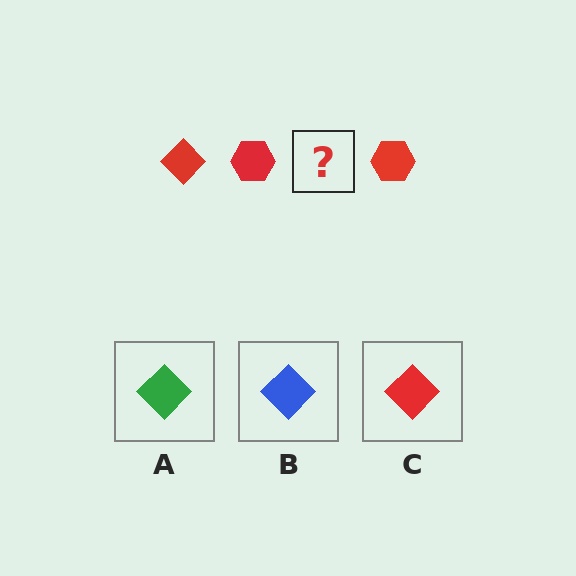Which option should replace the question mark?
Option C.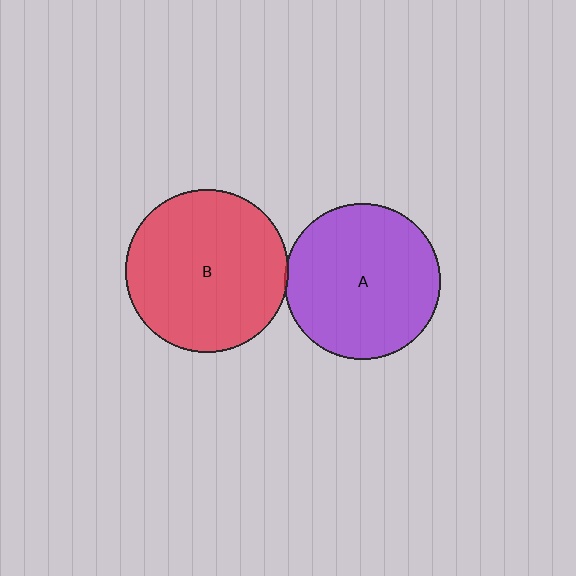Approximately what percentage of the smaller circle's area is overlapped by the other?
Approximately 5%.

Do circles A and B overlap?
Yes.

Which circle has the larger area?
Circle B (red).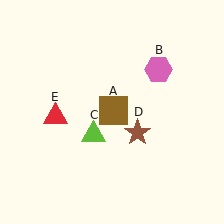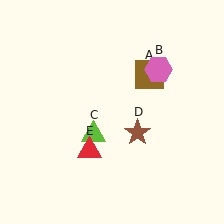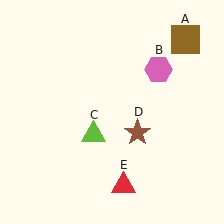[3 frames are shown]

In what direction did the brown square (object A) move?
The brown square (object A) moved up and to the right.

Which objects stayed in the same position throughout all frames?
Pink hexagon (object B) and lime triangle (object C) and brown star (object D) remained stationary.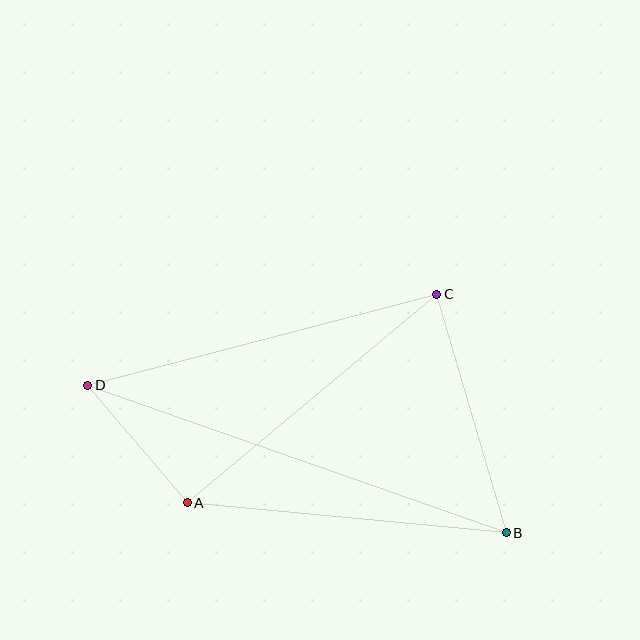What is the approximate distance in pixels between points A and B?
The distance between A and B is approximately 320 pixels.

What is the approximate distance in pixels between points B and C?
The distance between B and C is approximately 248 pixels.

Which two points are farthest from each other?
Points B and D are farthest from each other.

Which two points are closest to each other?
Points A and D are closest to each other.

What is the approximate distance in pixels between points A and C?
The distance between A and C is approximately 325 pixels.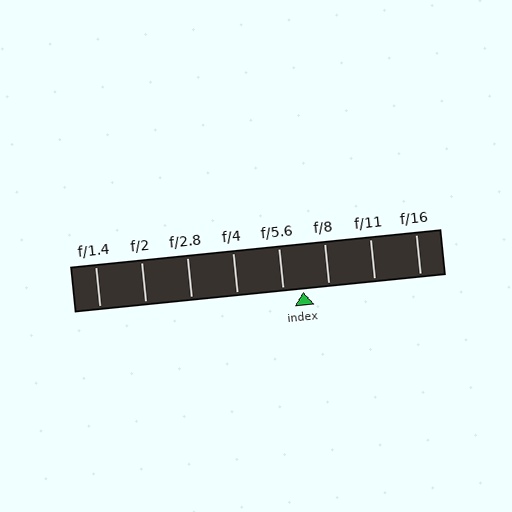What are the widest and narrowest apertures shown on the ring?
The widest aperture shown is f/1.4 and the narrowest is f/16.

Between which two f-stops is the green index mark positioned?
The index mark is between f/5.6 and f/8.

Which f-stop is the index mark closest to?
The index mark is closest to f/5.6.